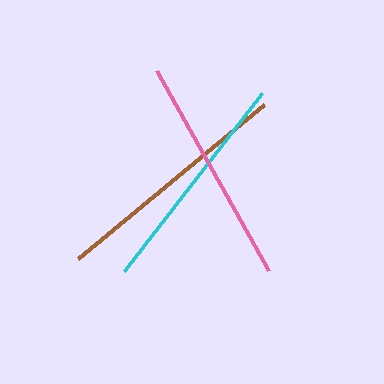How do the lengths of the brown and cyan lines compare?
The brown and cyan lines are approximately the same length.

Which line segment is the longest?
The brown line is the longest at approximately 241 pixels.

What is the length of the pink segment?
The pink segment is approximately 229 pixels long.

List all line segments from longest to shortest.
From longest to shortest: brown, pink, cyan.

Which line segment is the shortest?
The cyan line is the shortest at approximately 225 pixels.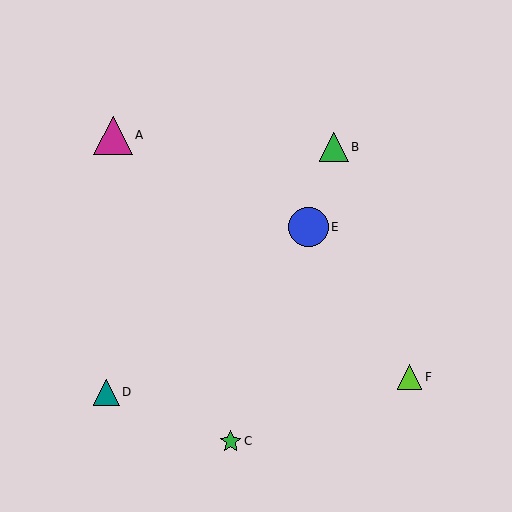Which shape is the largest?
The blue circle (labeled E) is the largest.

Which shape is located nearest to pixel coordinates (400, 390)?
The lime triangle (labeled F) at (410, 377) is nearest to that location.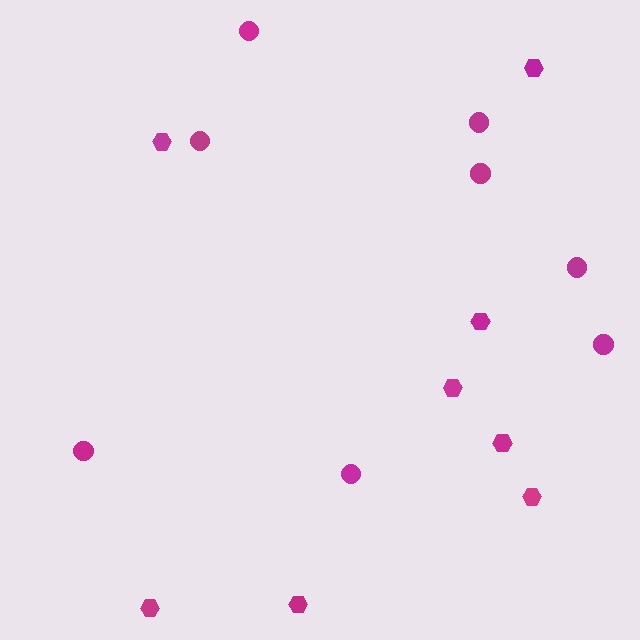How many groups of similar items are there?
There are 2 groups: one group of circles (8) and one group of hexagons (8).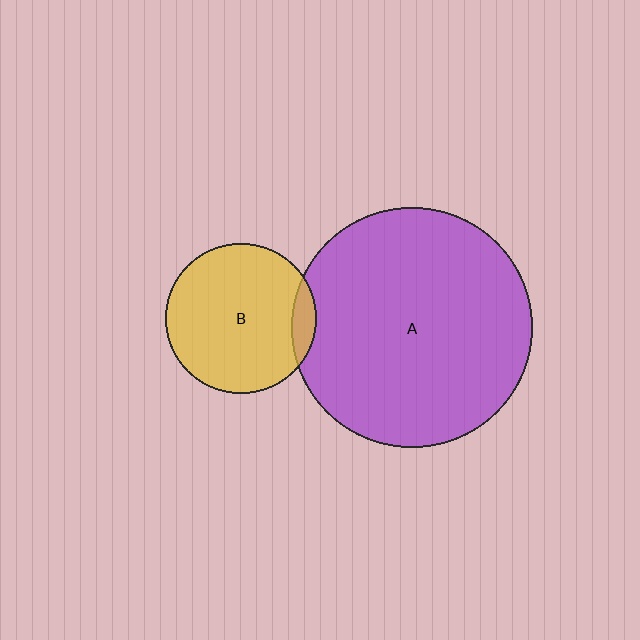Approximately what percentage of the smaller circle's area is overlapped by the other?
Approximately 10%.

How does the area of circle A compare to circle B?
Approximately 2.5 times.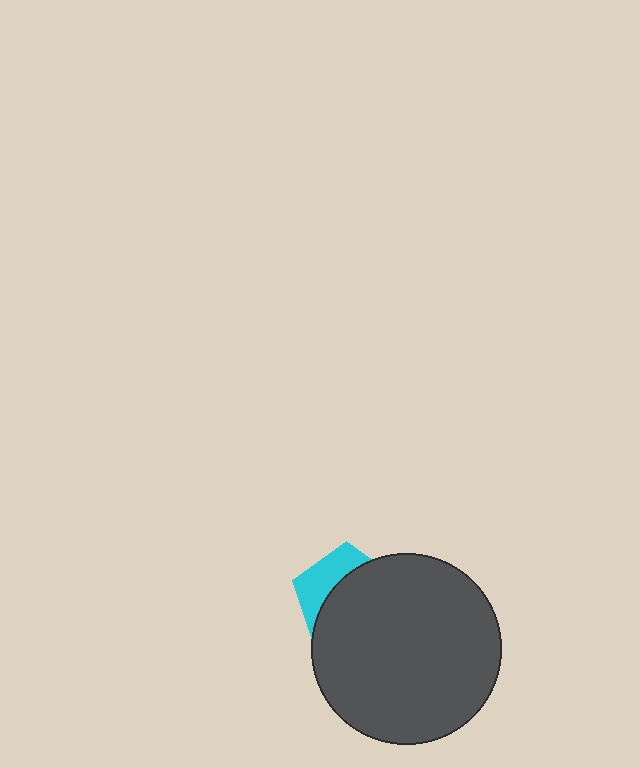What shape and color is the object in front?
The object in front is a dark gray circle.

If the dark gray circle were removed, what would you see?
You would see the complete cyan pentagon.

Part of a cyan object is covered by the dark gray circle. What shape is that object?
It is a pentagon.